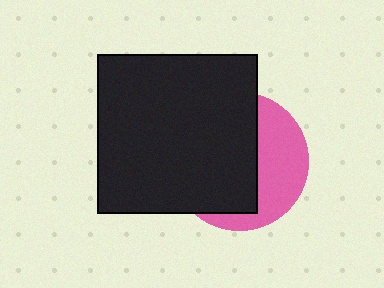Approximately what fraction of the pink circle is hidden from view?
Roughly 61% of the pink circle is hidden behind the black square.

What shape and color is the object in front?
The object in front is a black square.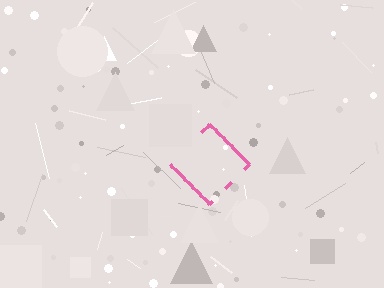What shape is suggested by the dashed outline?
The dashed outline suggests a diamond.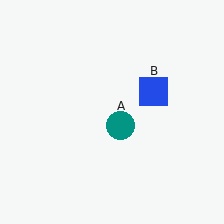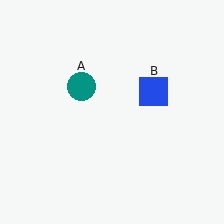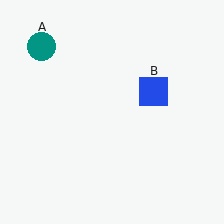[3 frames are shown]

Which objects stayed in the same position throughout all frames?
Blue square (object B) remained stationary.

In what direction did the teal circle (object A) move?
The teal circle (object A) moved up and to the left.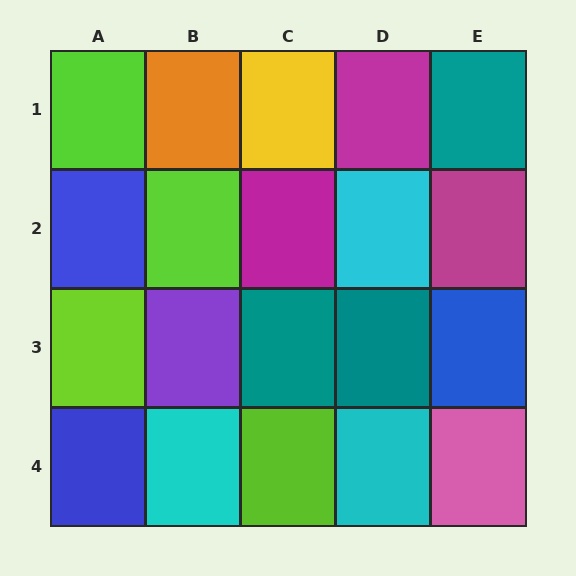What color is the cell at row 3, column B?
Purple.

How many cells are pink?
1 cell is pink.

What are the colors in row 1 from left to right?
Lime, orange, yellow, magenta, teal.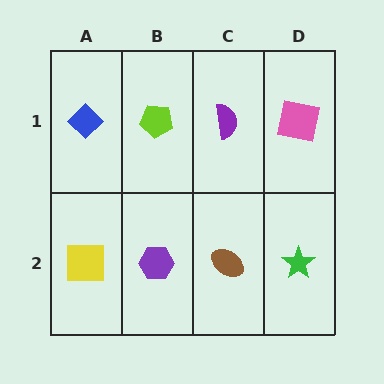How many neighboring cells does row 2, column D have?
2.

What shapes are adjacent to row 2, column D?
A pink square (row 1, column D), a brown ellipse (row 2, column C).